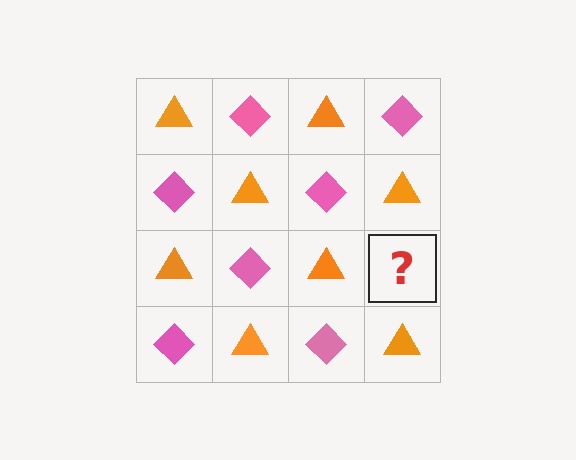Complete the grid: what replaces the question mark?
The question mark should be replaced with a pink diamond.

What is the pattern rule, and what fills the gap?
The rule is that it alternates orange triangle and pink diamond in a checkerboard pattern. The gap should be filled with a pink diamond.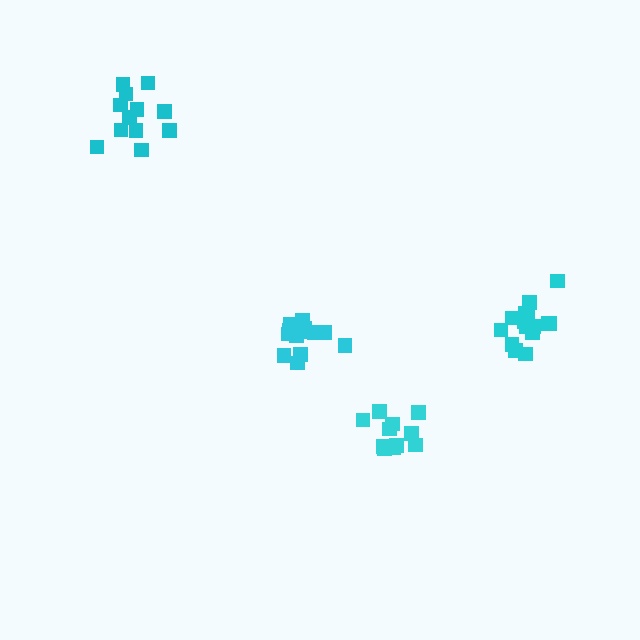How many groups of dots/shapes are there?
There are 4 groups.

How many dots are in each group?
Group 1: 13 dots, Group 2: 11 dots, Group 3: 15 dots, Group 4: 13 dots (52 total).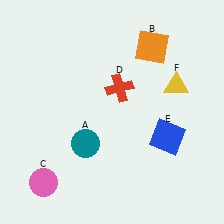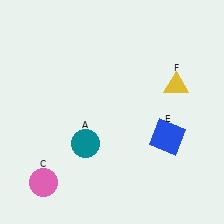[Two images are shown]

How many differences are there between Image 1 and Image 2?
There are 2 differences between the two images.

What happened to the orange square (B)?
The orange square (B) was removed in Image 2. It was in the top-right area of Image 1.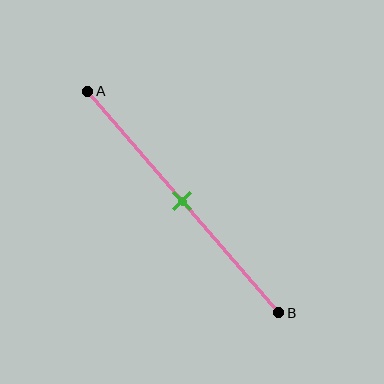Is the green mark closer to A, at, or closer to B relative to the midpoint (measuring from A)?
The green mark is approximately at the midpoint of segment AB.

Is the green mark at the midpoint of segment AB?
Yes, the mark is approximately at the midpoint.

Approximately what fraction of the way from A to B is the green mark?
The green mark is approximately 50% of the way from A to B.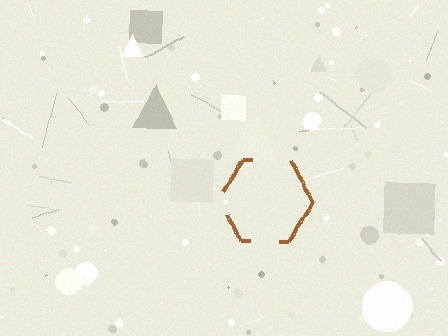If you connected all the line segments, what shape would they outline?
They would outline a hexagon.